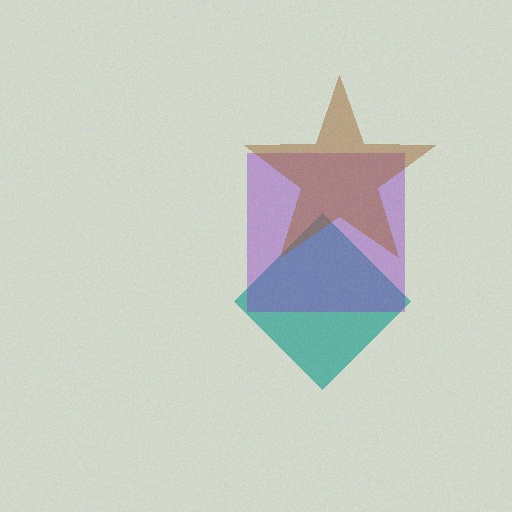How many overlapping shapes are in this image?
There are 3 overlapping shapes in the image.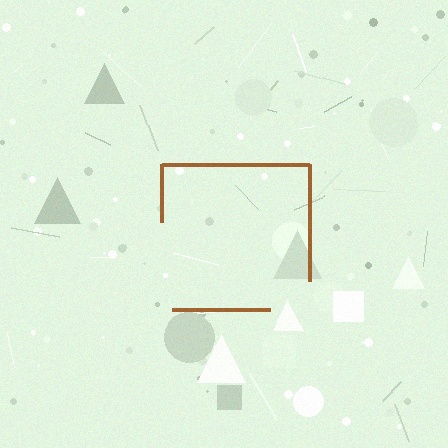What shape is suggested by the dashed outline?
The dashed outline suggests a square.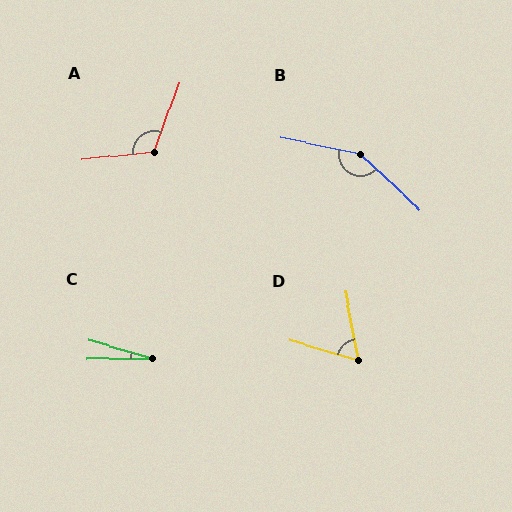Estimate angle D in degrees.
Approximately 63 degrees.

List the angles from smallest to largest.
C (16°), D (63°), A (117°), B (148°).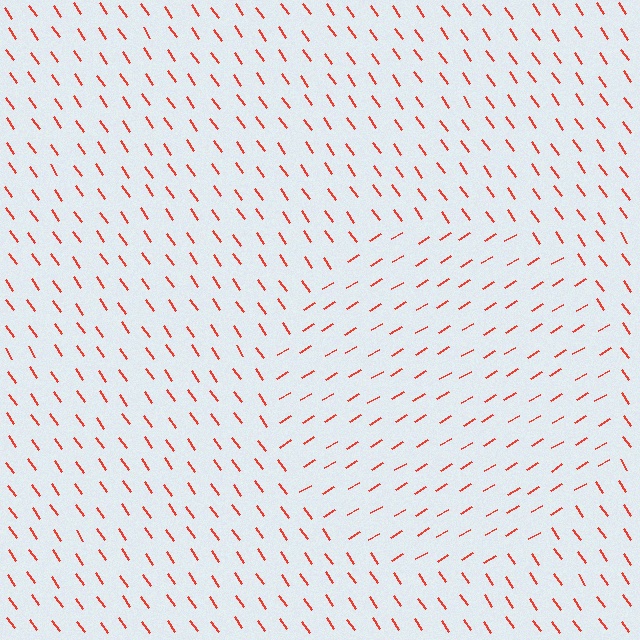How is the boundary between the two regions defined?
The boundary is defined purely by a change in line orientation (approximately 86 degrees difference). All lines are the same color and thickness.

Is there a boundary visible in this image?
Yes, there is a texture boundary formed by a change in line orientation.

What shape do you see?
I see a circle.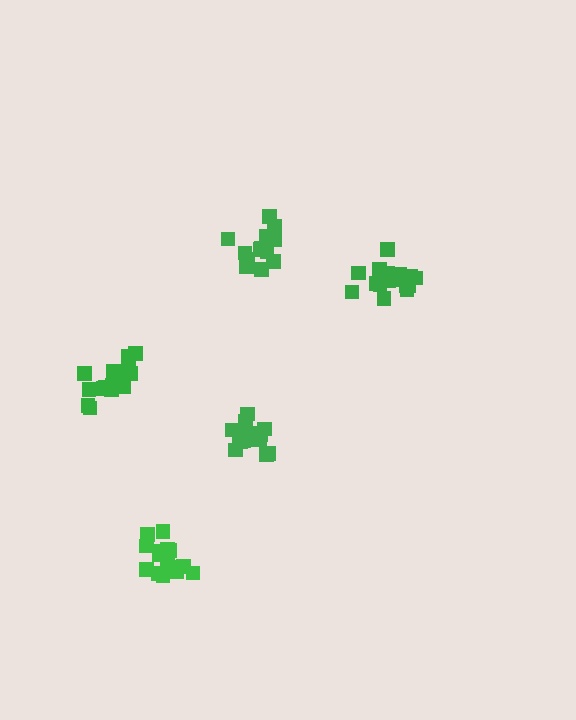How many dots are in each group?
Group 1: 16 dots, Group 2: 20 dots, Group 3: 17 dots, Group 4: 16 dots, Group 5: 17 dots (86 total).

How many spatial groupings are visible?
There are 5 spatial groupings.